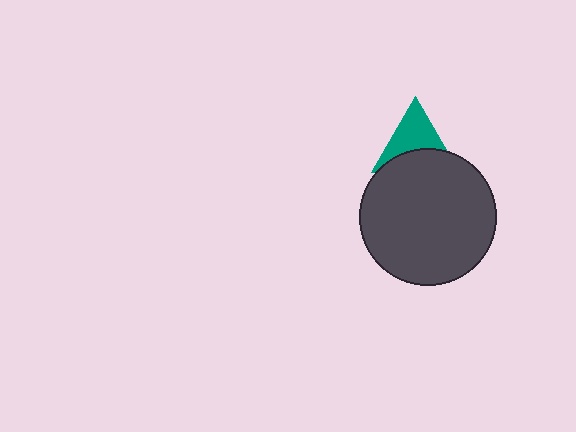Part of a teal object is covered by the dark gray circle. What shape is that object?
It is a triangle.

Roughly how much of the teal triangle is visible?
About half of it is visible (roughly 55%).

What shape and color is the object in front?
The object in front is a dark gray circle.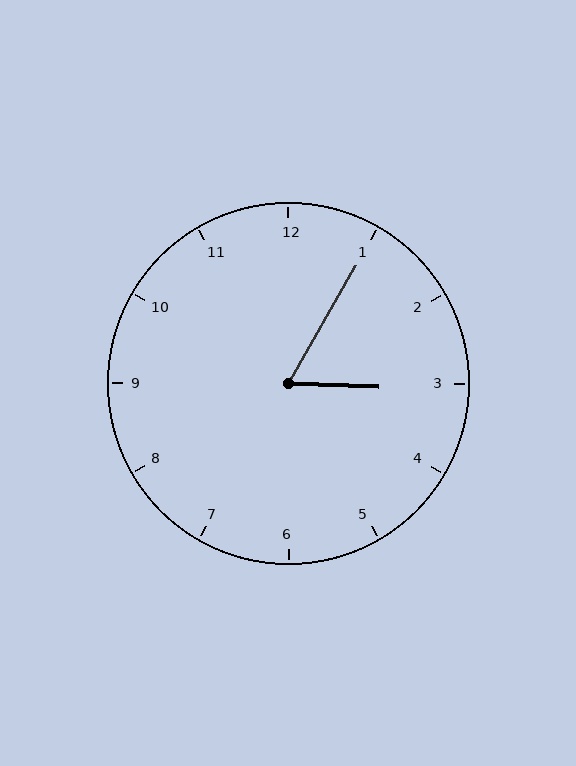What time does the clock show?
3:05.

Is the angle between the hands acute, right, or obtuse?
It is acute.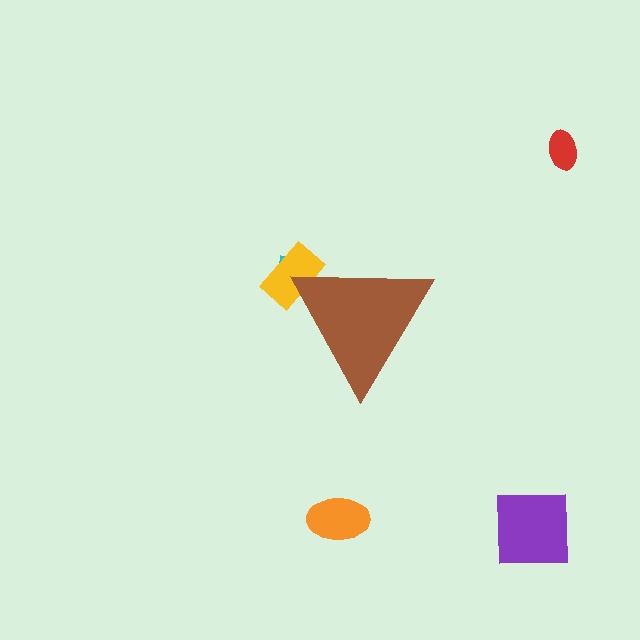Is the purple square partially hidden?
No, the purple square is fully visible.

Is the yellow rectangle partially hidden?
Yes, the yellow rectangle is partially hidden behind the brown triangle.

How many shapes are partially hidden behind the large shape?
2 shapes are partially hidden.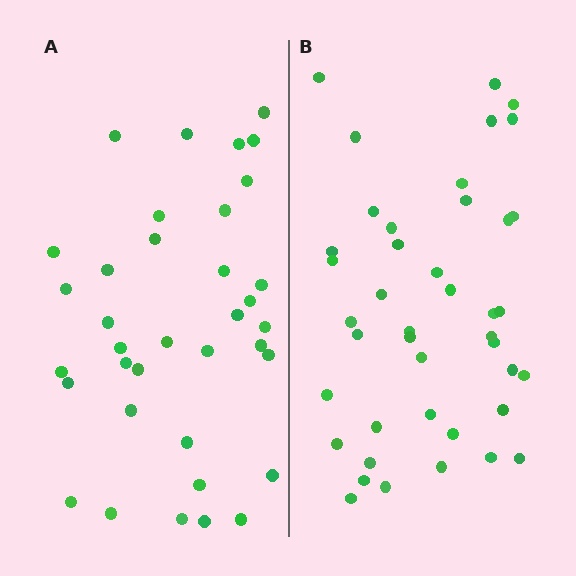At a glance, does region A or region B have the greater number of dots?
Region B (the right region) has more dots.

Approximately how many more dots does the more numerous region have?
Region B has about 6 more dots than region A.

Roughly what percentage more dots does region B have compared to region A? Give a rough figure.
About 15% more.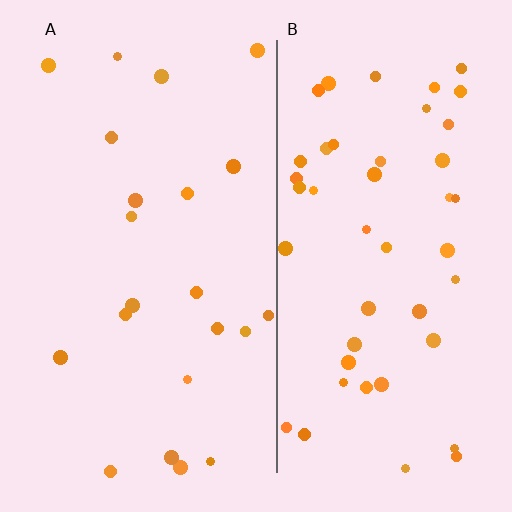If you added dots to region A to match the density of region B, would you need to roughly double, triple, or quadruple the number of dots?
Approximately double.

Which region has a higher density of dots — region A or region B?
B (the right).